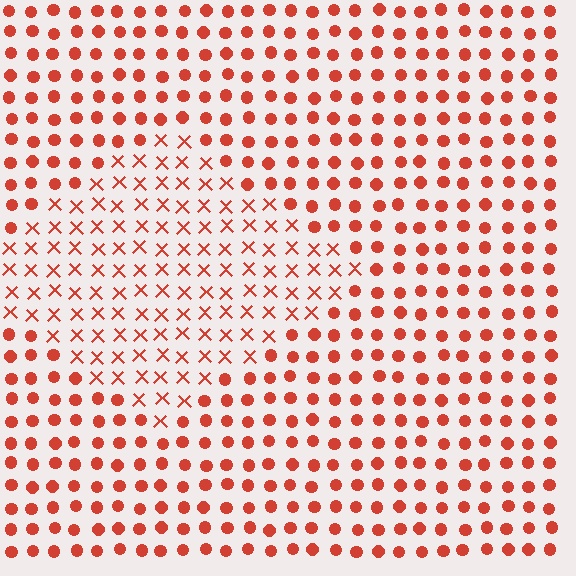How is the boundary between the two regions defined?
The boundary is defined by a change in element shape: X marks inside vs. circles outside. All elements share the same color and spacing.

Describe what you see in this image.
The image is filled with small red elements arranged in a uniform grid. A diamond-shaped region contains X marks, while the surrounding area contains circles. The boundary is defined purely by the change in element shape.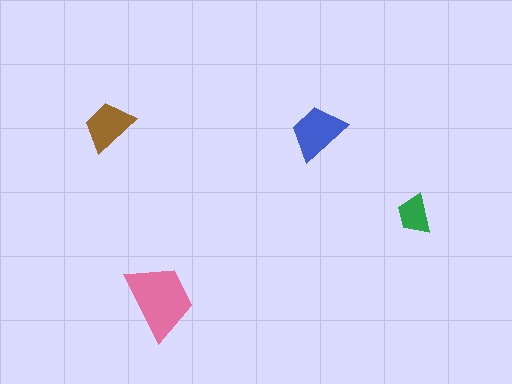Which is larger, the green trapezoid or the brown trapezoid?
The brown one.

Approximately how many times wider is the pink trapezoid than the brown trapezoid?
About 1.5 times wider.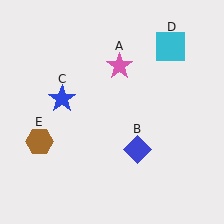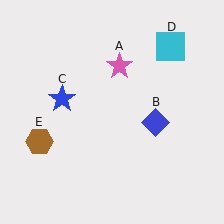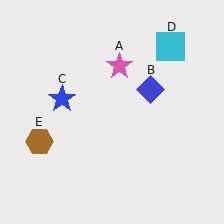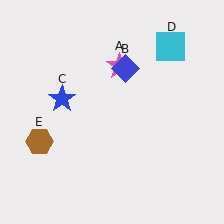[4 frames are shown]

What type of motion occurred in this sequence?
The blue diamond (object B) rotated counterclockwise around the center of the scene.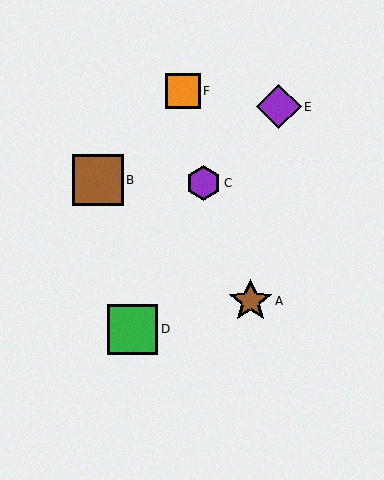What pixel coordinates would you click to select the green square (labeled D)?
Click at (132, 329) to select the green square D.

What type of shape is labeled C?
Shape C is a purple hexagon.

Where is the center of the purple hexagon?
The center of the purple hexagon is at (204, 183).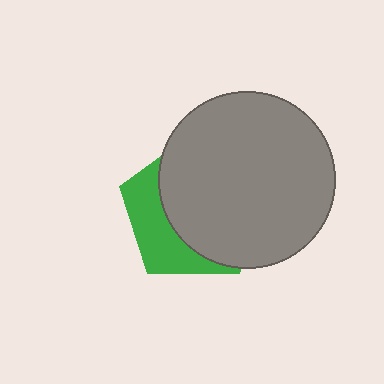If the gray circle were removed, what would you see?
You would see the complete green pentagon.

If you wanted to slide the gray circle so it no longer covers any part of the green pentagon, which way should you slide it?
Slide it right — that is the most direct way to separate the two shapes.